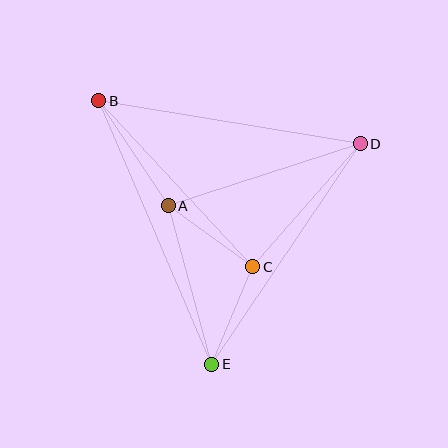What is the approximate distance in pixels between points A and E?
The distance between A and E is approximately 165 pixels.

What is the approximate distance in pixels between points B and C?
The distance between B and C is approximately 226 pixels.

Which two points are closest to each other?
Points A and C are closest to each other.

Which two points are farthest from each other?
Points B and E are farthest from each other.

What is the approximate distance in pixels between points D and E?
The distance between D and E is approximately 266 pixels.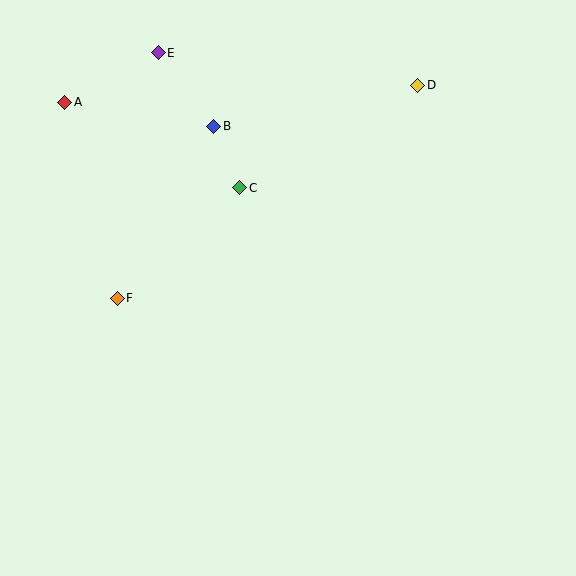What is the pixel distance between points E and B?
The distance between E and B is 92 pixels.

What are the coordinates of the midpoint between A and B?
The midpoint between A and B is at (139, 114).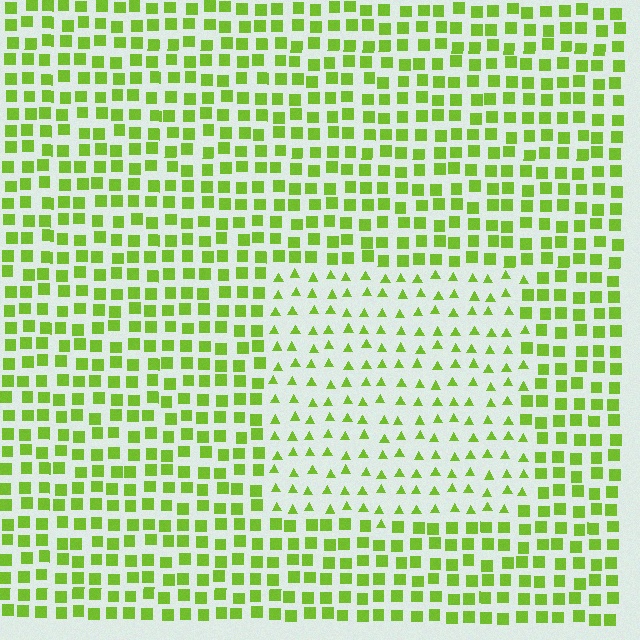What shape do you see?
I see a rectangle.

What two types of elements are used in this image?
The image uses triangles inside the rectangle region and squares outside it.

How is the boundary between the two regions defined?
The boundary is defined by a change in element shape: triangles inside vs. squares outside. All elements share the same color and spacing.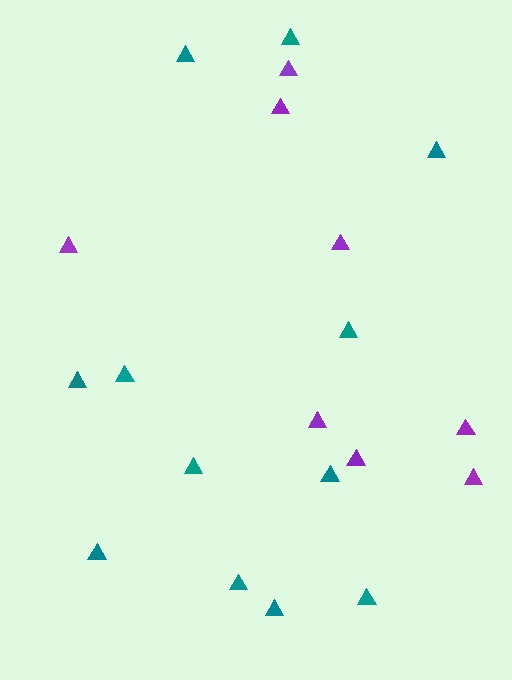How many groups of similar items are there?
There are 2 groups: one group of teal triangles (12) and one group of purple triangles (8).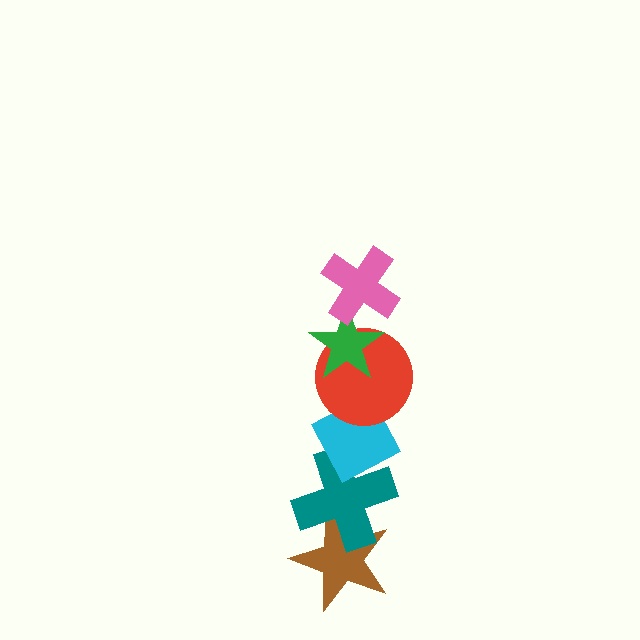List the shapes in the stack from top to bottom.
From top to bottom: the pink cross, the green star, the red circle, the cyan diamond, the teal cross, the brown star.